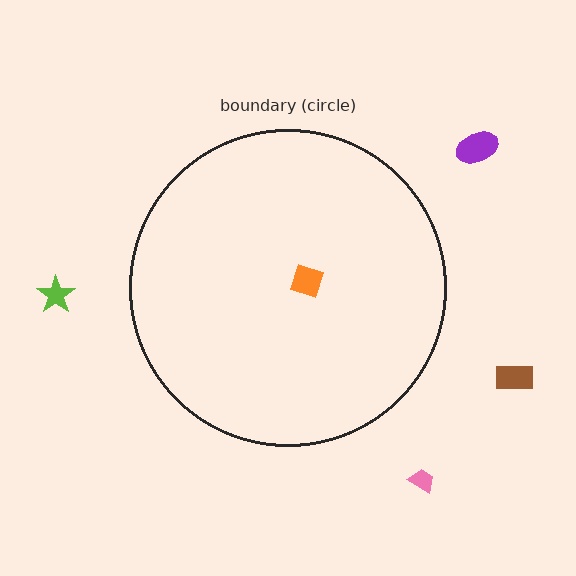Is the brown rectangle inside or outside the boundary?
Outside.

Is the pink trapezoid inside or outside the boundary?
Outside.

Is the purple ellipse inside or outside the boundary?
Outside.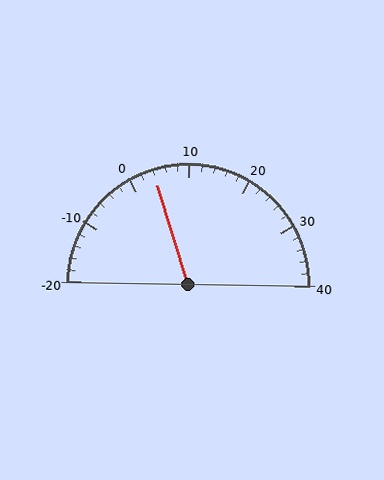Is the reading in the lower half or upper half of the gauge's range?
The reading is in the lower half of the range (-20 to 40).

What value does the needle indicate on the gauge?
The needle indicates approximately 4.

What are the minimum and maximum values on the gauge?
The gauge ranges from -20 to 40.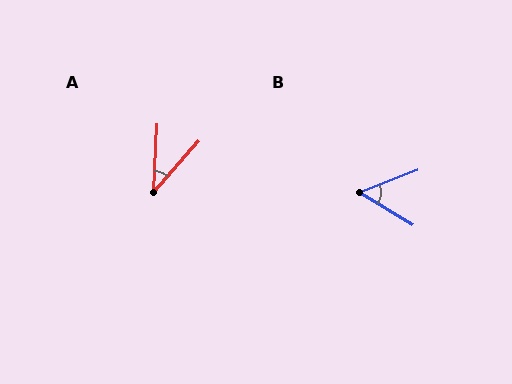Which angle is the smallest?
A, at approximately 38 degrees.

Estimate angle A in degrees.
Approximately 38 degrees.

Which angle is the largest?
B, at approximately 53 degrees.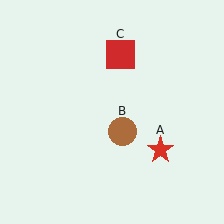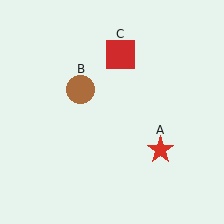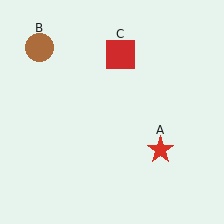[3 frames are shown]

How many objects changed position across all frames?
1 object changed position: brown circle (object B).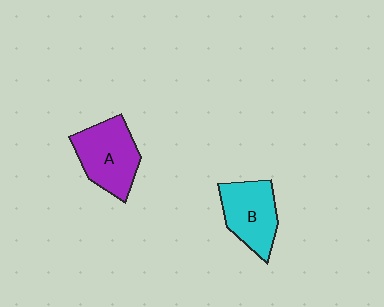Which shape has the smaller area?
Shape B (cyan).